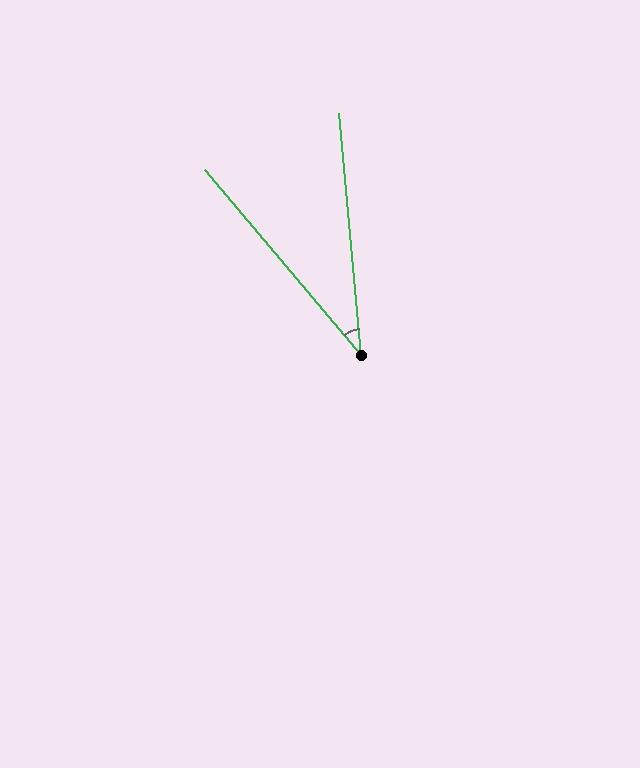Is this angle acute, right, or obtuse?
It is acute.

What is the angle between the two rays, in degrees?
Approximately 35 degrees.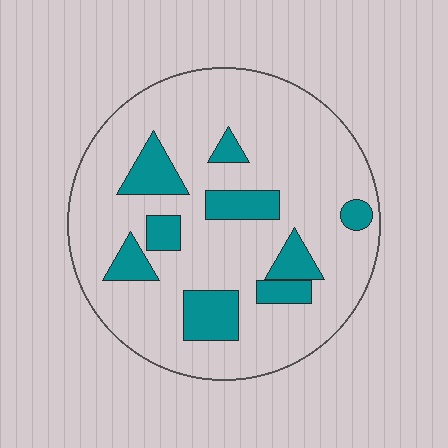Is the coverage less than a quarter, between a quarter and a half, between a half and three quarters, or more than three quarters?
Less than a quarter.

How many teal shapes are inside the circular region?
9.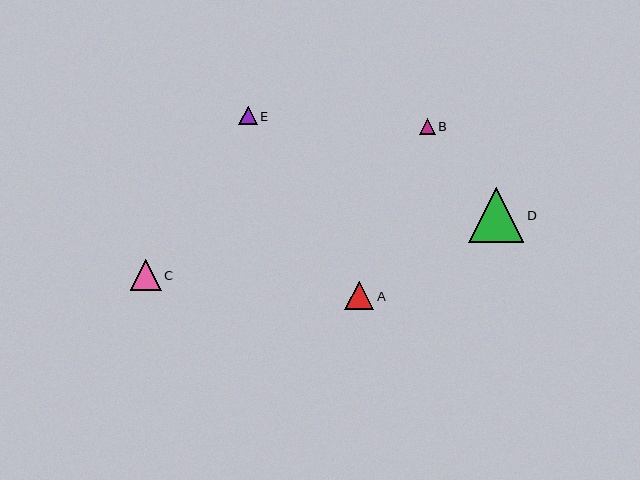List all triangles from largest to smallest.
From largest to smallest: D, C, A, E, B.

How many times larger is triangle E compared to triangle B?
Triangle E is approximately 1.2 times the size of triangle B.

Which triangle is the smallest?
Triangle B is the smallest with a size of approximately 15 pixels.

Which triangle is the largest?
Triangle D is the largest with a size of approximately 55 pixels.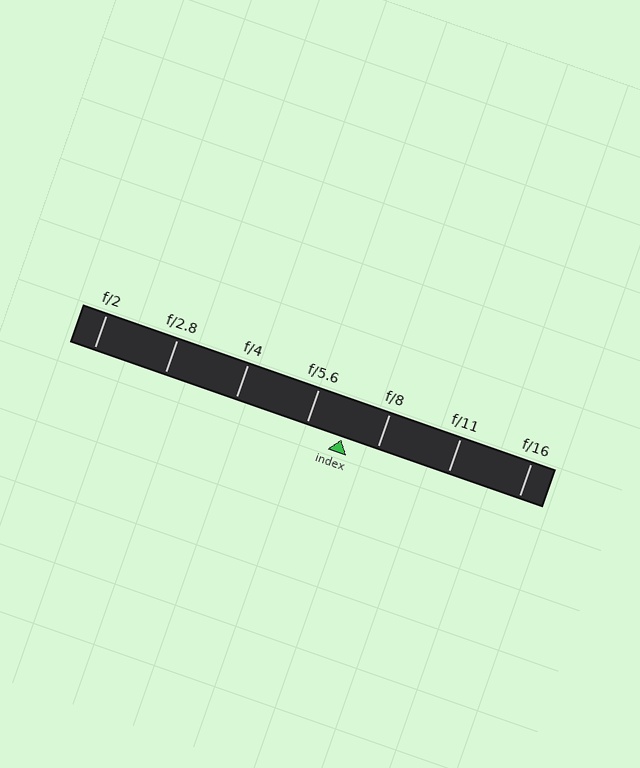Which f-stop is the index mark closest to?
The index mark is closest to f/8.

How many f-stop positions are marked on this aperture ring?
There are 7 f-stop positions marked.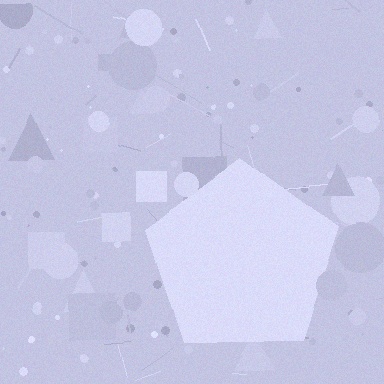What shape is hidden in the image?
A pentagon is hidden in the image.